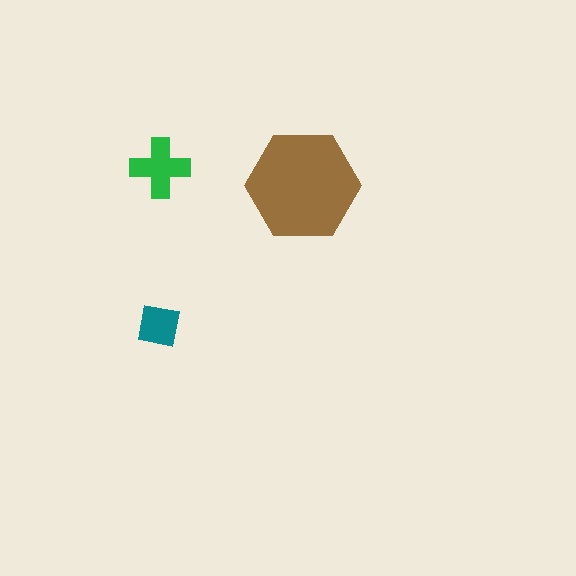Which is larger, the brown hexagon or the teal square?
The brown hexagon.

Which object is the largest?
The brown hexagon.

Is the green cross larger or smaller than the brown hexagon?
Smaller.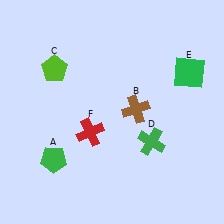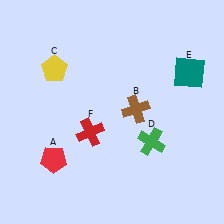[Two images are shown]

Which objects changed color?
A changed from green to red. C changed from lime to yellow. E changed from green to teal.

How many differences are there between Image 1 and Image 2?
There are 3 differences between the two images.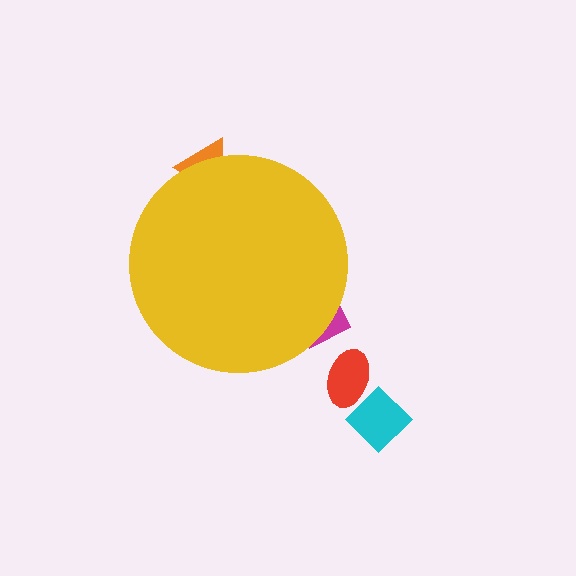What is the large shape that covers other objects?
A yellow circle.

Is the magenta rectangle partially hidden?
Yes, the magenta rectangle is partially hidden behind the yellow circle.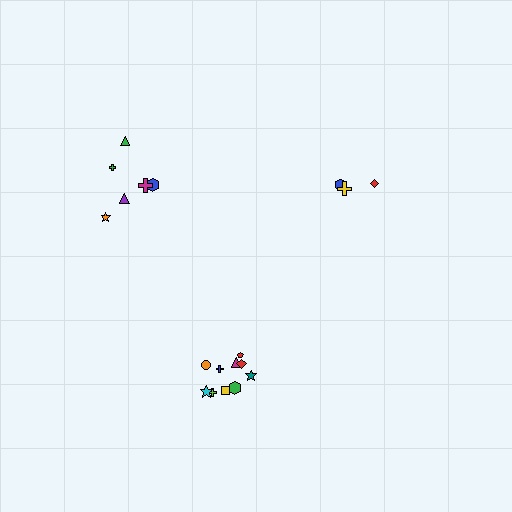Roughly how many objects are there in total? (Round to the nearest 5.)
Roughly 20 objects in total.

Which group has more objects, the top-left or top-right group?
The top-left group.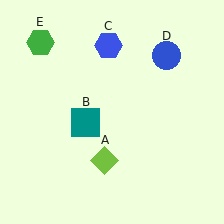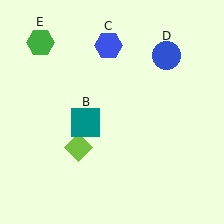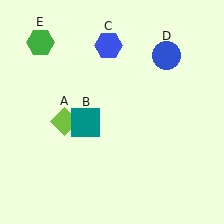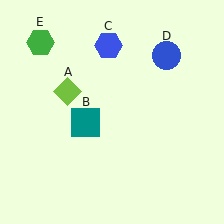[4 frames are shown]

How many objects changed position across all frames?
1 object changed position: lime diamond (object A).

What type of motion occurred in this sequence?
The lime diamond (object A) rotated clockwise around the center of the scene.